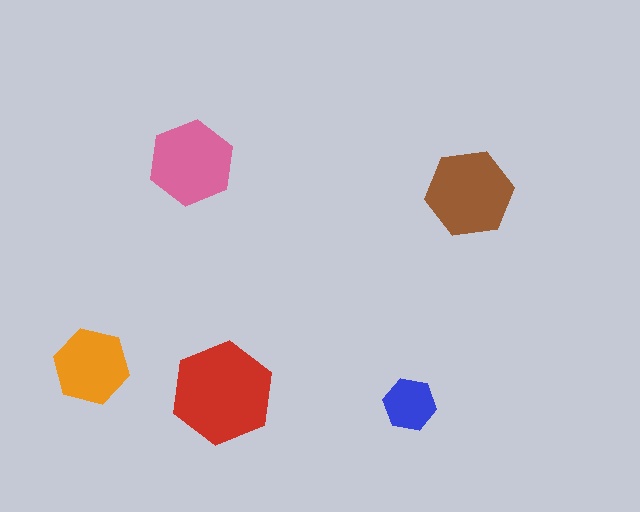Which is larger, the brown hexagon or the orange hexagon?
The brown one.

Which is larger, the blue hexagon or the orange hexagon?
The orange one.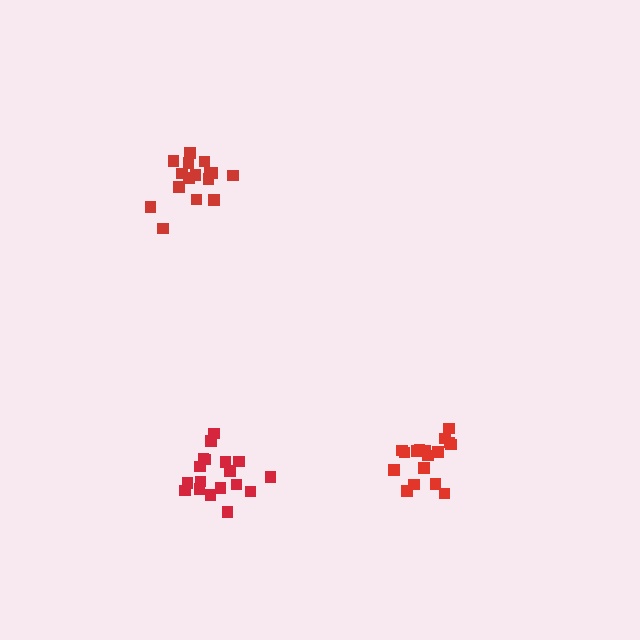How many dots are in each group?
Group 1: 16 dots, Group 2: 18 dots, Group 3: 17 dots (51 total).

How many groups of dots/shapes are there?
There are 3 groups.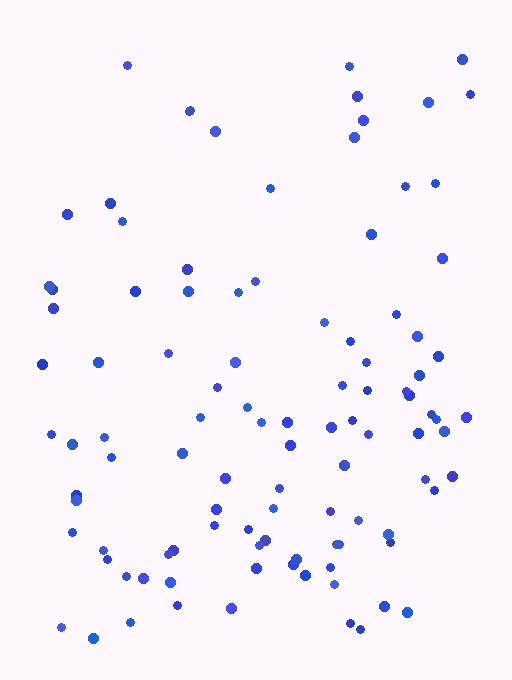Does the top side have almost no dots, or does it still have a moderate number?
Still a moderate number, just noticeably fewer than the bottom.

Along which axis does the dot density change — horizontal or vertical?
Vertical.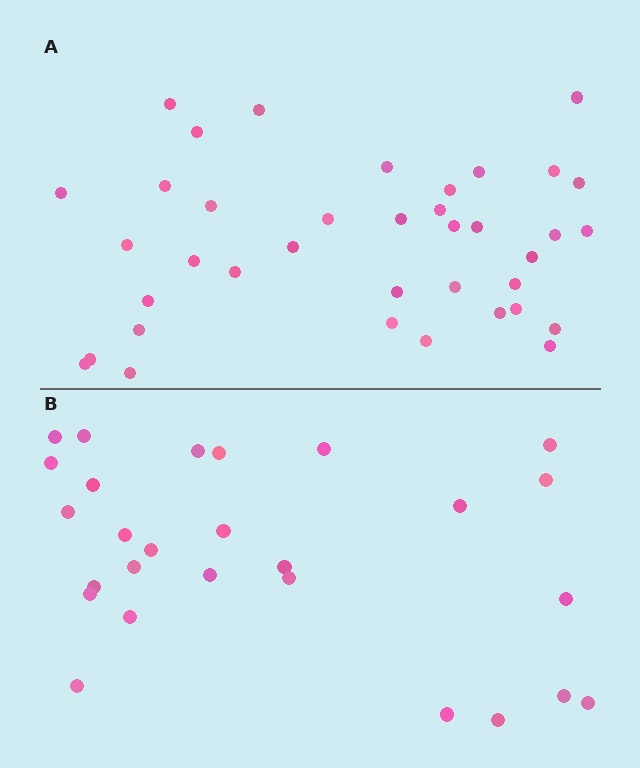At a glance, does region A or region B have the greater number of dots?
Region A (the top region) has more dots.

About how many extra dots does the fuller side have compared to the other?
Region A has roughly 12 or so more dots than region B.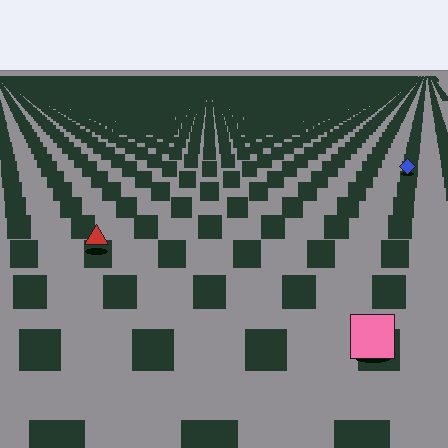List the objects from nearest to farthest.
From nearest to farthest: the pink square, the red triangle, the blue diamond.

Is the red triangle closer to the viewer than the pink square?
No. The pink square is closer — you can tell from the texture gradient: the ground texture is coarser near it.